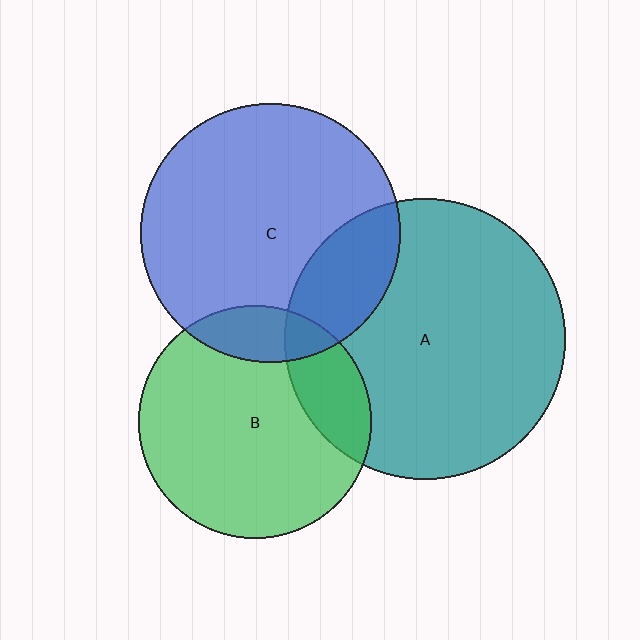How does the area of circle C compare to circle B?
Approximately 1.2 times.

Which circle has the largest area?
Circle A (teal).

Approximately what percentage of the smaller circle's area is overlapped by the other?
Approximately 20%.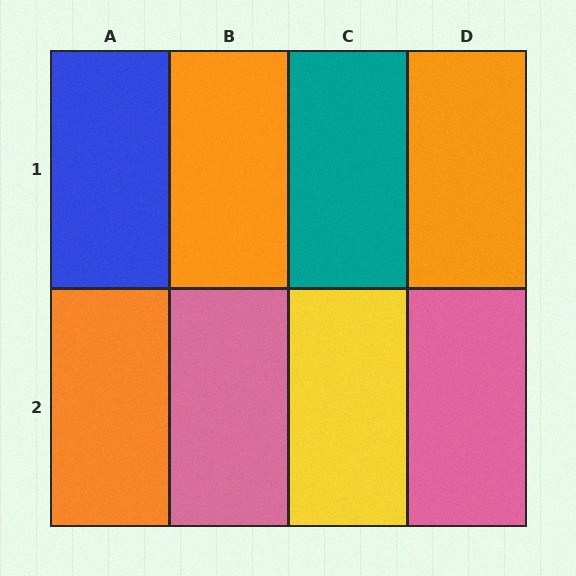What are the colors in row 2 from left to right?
Orange, pink, yellow, pink.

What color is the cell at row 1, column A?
Blue.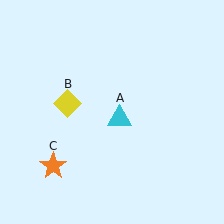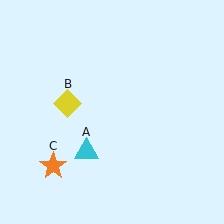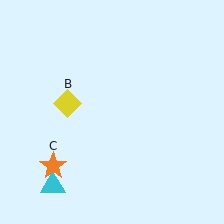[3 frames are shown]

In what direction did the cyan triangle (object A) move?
The cyan triangle (object A) moved down and to the left.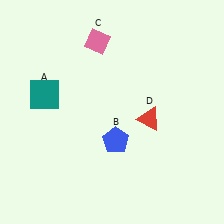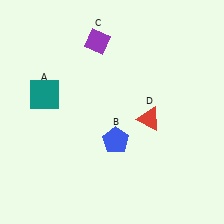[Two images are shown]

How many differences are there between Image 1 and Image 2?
There is 1 difference between the two images.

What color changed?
The diamond (C) changed from pink in Image 1 to purple in Image 2.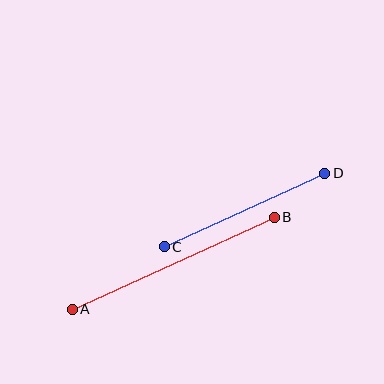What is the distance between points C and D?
The distance is approximately 177 pixels.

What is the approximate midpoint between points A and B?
The midpoint is at approximately (173, 263) pixels.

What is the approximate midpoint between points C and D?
The midpoint is at approximately (245, 210) pixels.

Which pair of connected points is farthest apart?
Points A and B are farthest apart.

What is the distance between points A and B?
The distance is approximately 222 pixels.